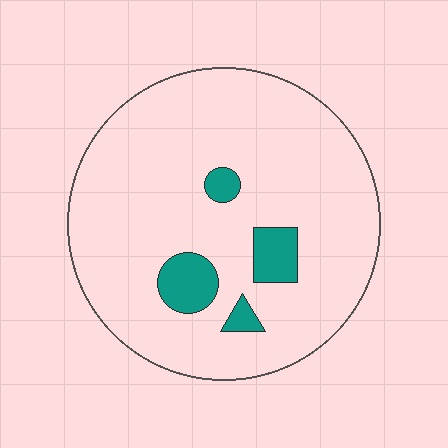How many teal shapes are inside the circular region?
4.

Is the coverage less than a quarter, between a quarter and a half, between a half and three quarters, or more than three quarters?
Less than a quarter.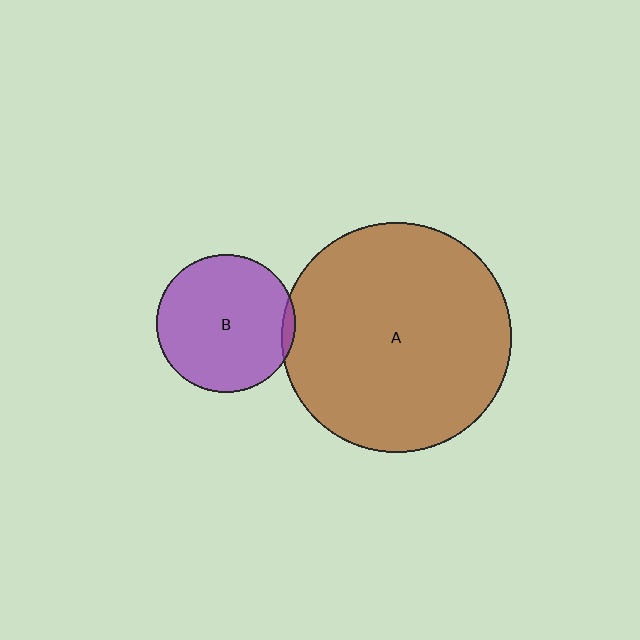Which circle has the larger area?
Circle A (brown).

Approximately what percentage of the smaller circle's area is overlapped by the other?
Approximately 5%.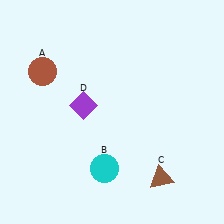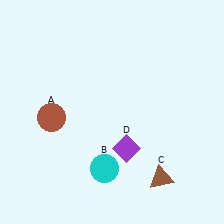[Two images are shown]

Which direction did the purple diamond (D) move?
The purple diamond (D) moved right.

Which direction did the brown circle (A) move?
The brown circle (A) moved down.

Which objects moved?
The objects that moved are: the brown circle (A), the purple diamond (D).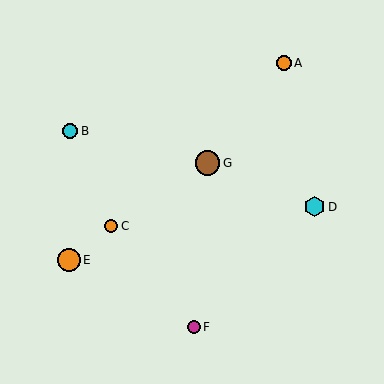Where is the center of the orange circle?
The center of the orange circle is at (284, 63).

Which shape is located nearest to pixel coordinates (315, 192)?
The cyan hexagon (labeled D) at (315, 207) is nearest to that location.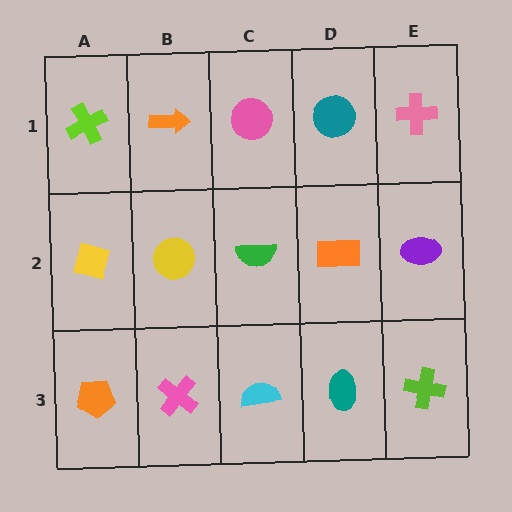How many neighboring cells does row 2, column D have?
4.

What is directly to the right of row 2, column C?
An orange rectangle.